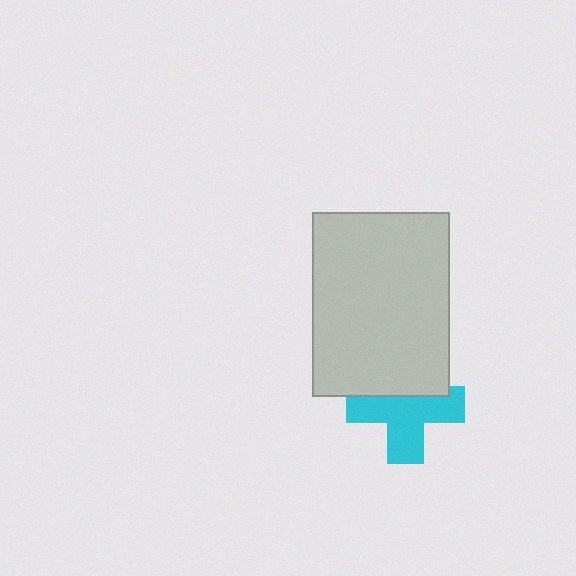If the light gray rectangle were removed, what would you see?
You would see the complete cyan cross.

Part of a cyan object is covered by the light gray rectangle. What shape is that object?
It is a cross.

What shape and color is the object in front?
The object in front is a light gray rectangle.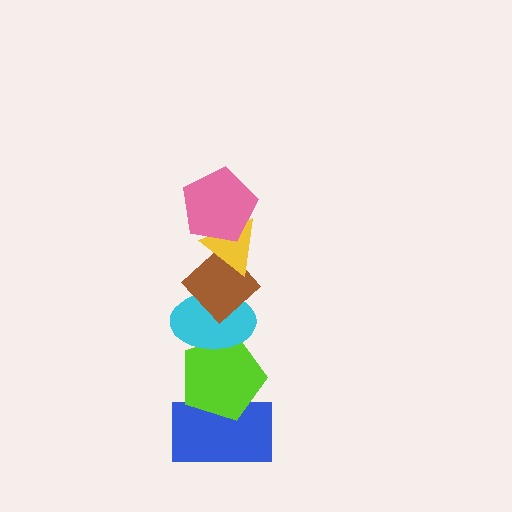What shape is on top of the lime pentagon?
The cyan ellipse is on top of the lime pentagon.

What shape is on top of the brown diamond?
The yellow triangle is on top of the brown diamond.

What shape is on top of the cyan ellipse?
The brown diamond is on top of the cyan ellipse.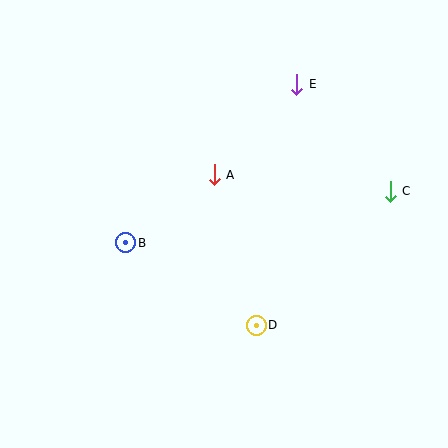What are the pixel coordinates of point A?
Point A is at (214, 175).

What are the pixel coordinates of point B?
Point B is at (126, 243).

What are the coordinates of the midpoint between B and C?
The midpoint between B and C is at (258, 217).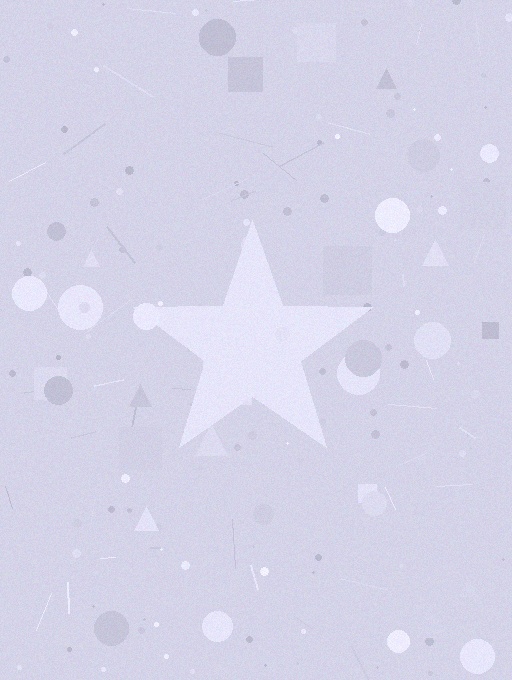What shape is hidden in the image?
A star is hidden in the image.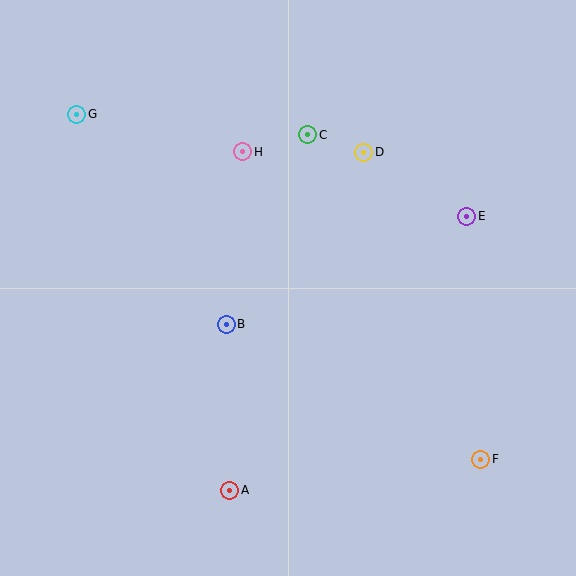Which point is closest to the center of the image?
Point B at (226, 324) is closest to the center.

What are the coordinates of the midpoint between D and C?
The midpoint between D and C is at (336, 143).